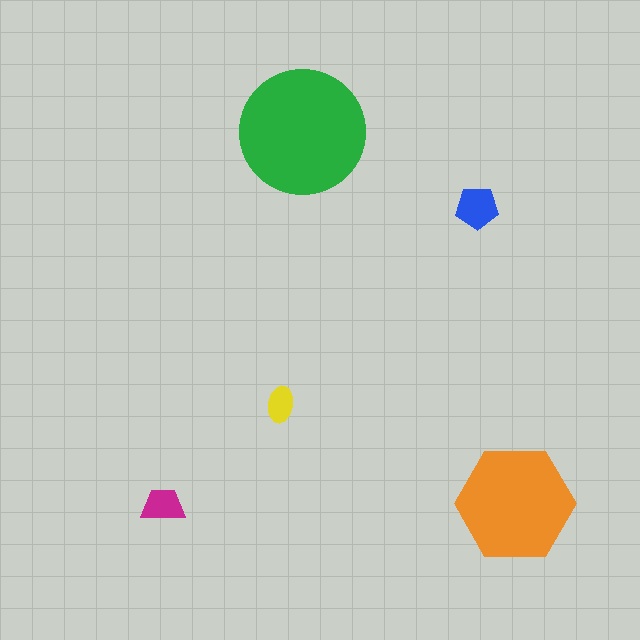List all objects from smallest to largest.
The yellow ellipse, the magenta trapezoid, the blue pentagon, the orange hexagon, the green circle.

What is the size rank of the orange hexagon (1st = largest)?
2nd.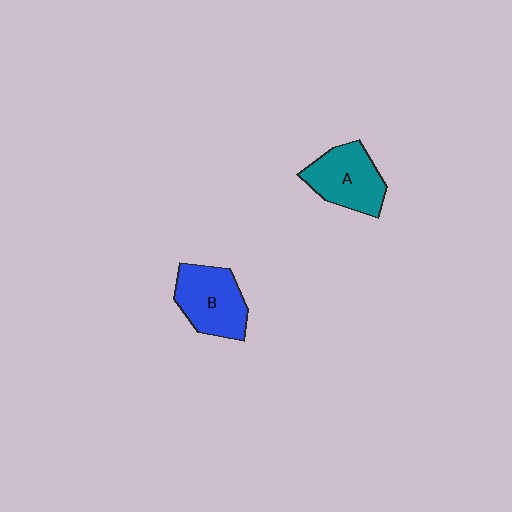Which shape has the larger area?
Shape B (blue).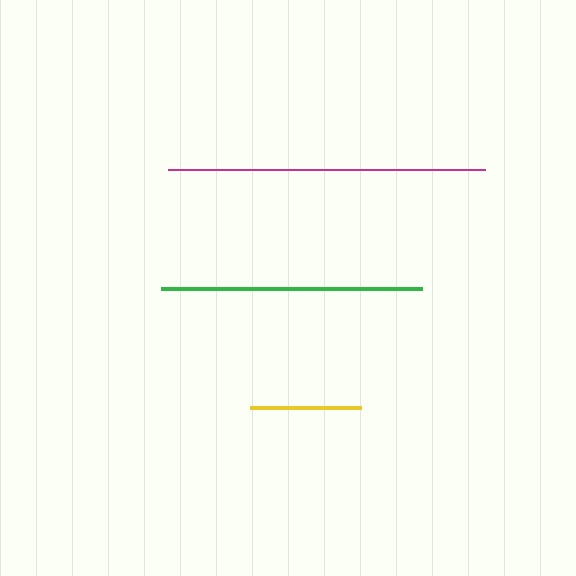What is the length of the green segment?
The green segment is approximately 262 pixels long.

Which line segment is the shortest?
The yellow line is the shortest at approximately 111 pixels.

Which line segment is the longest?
The magenta line is the longest at approximately 317 pixels.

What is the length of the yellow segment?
The yellow segment is approximately 111 pixels long.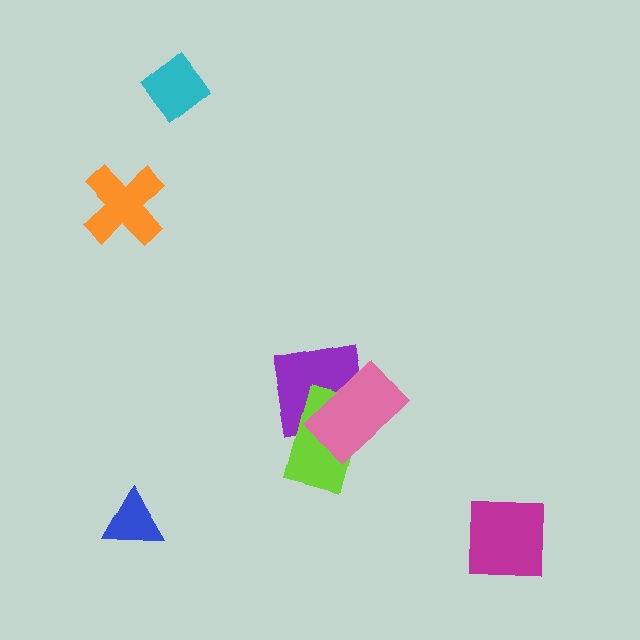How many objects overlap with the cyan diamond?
0 objects overlap with the cyan diamond.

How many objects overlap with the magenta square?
0 objects overlap with the magenta square.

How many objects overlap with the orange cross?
0 objects overlap with the orange cross.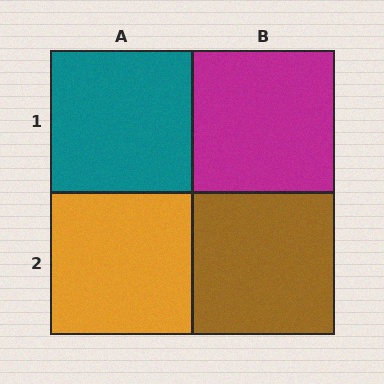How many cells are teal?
1 cell is teal.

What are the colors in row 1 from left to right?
Teal, magenta.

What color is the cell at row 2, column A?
Orange.